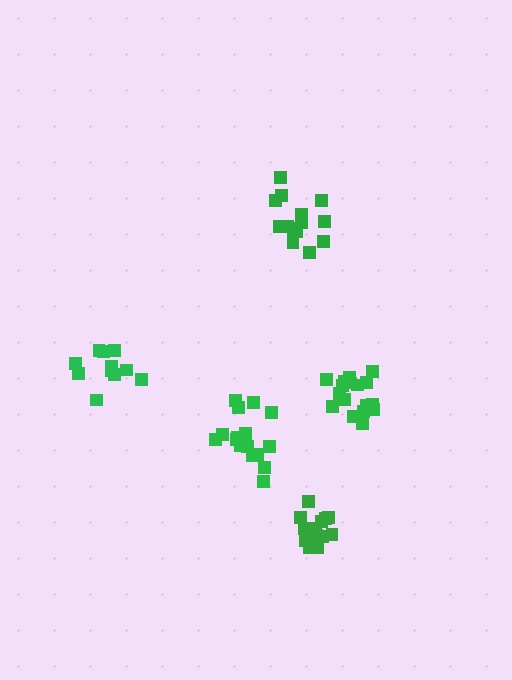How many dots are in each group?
Group 1: 17 dots, Group 2: 15 dots, Group 3: 15 dots, Group 4: 17 dots, Group 5: 11 dots (75 total).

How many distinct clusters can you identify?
There are 5 distinct clusters.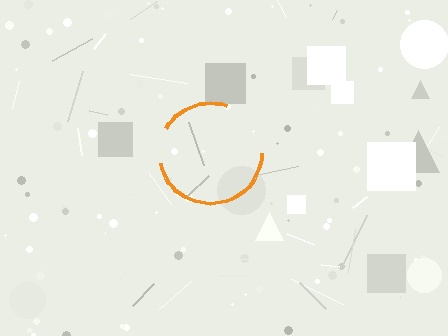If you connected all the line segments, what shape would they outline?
They would outline a circle.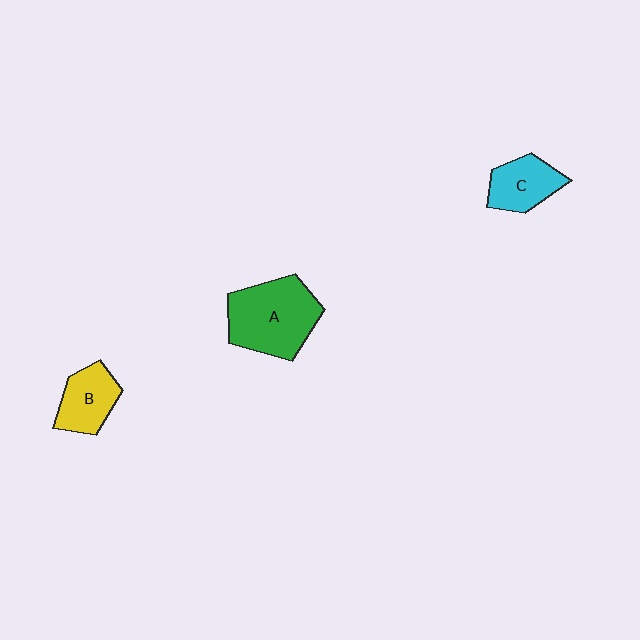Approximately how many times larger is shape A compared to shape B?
Approximately 1.8 times.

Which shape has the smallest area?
Shape C (cyan).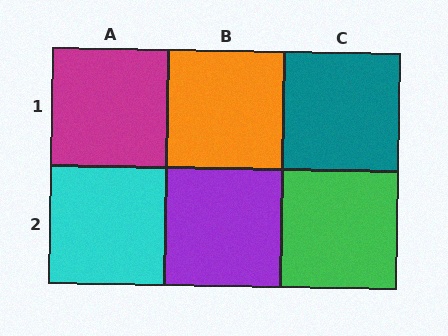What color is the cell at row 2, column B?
Purple.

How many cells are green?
1 cell is green.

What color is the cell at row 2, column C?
Green.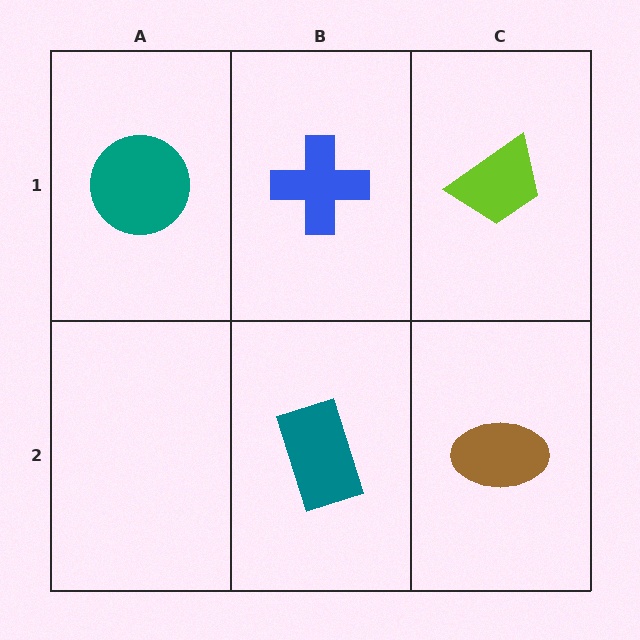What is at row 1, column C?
A lime trapezoid.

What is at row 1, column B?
A blue cross.